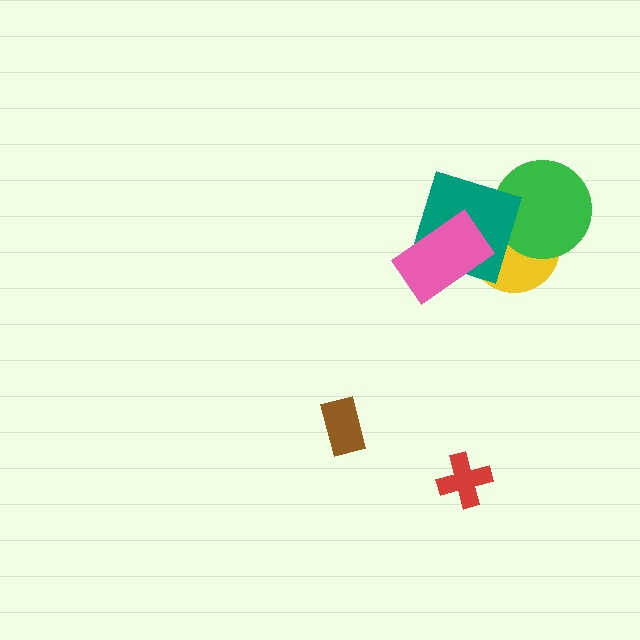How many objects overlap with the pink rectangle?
2 objects overlap with the pink rectangle.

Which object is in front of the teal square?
The pink rectangle is in front of the teal square.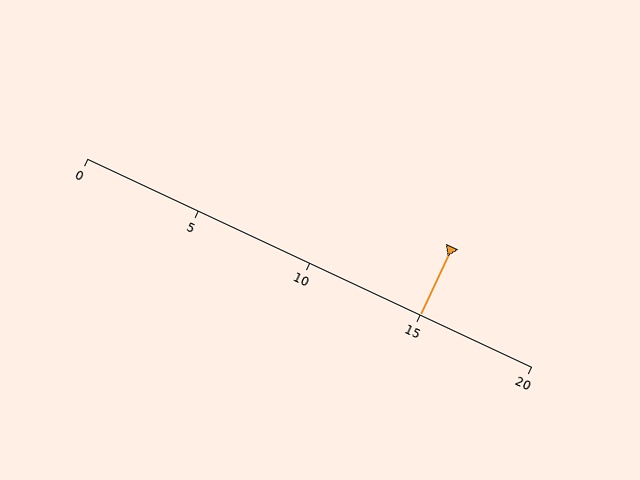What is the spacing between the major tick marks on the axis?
The major ticks are spaced 5 apart.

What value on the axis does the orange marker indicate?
The marker indicates approximately 15.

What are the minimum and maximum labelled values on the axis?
The axis runs from 0 to 20.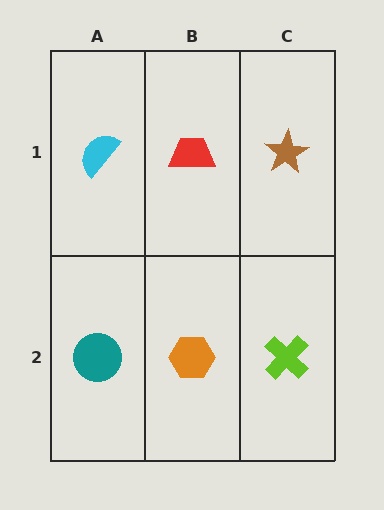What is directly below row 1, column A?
A teal circle.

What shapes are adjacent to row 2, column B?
A red trapezoid (row 1, column B), a teal circle (row 2, column A), a lime cross (row 2, column C).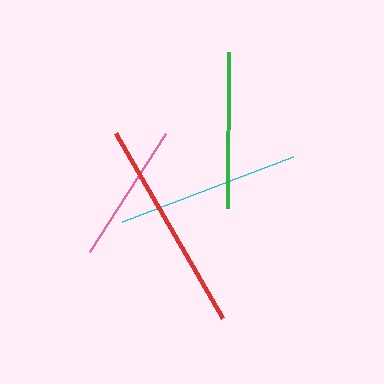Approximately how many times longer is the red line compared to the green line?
The red line is approximately 1.4 times the length of the green line.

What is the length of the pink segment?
The pink segment is approximately 141 pixels long.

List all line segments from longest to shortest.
From longest to shortest: red, cyan, green, pink.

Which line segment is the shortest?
The pink line is the shortest at approximately 141 pixels.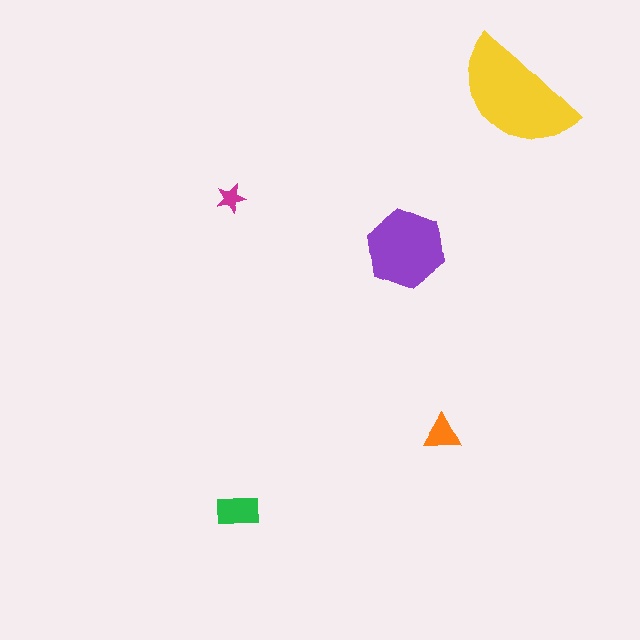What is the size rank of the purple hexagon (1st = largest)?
2nd.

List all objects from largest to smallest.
The yellow semicircle, the purple hexagon, the green rectangle, the orange triangle, the magenta star.